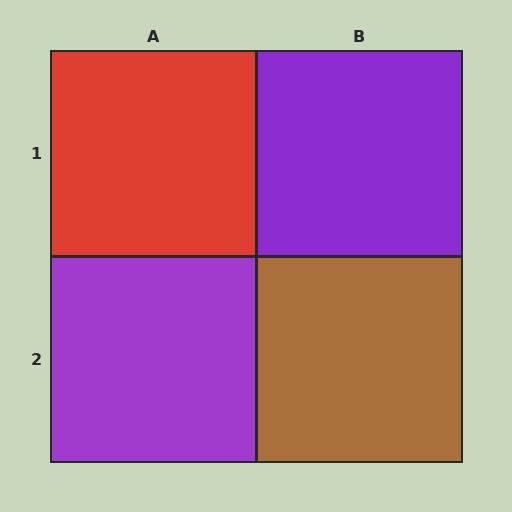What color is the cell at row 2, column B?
Brown.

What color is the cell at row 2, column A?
Purple.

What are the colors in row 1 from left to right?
Red, purple.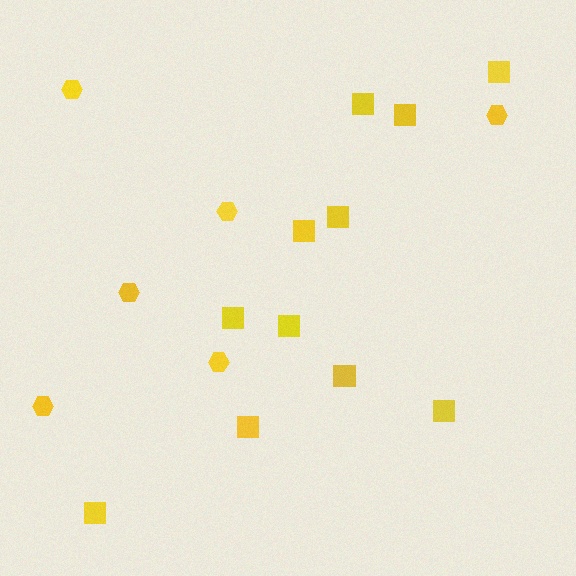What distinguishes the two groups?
There are 2 groups: one group of squares (11) and one group of hexagons (6).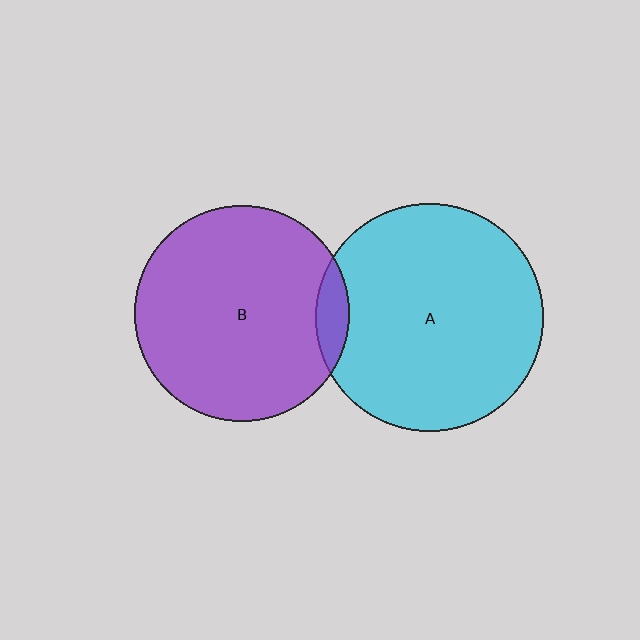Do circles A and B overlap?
Yes.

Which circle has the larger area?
Circle A (cyan).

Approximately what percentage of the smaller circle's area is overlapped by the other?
Approximately 5%.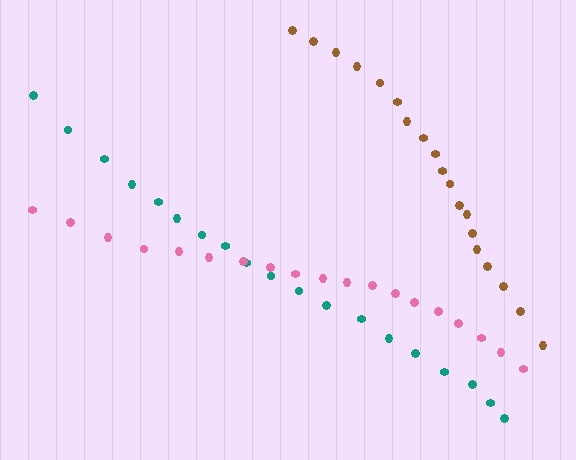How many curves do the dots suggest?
There are 3 distinct paths.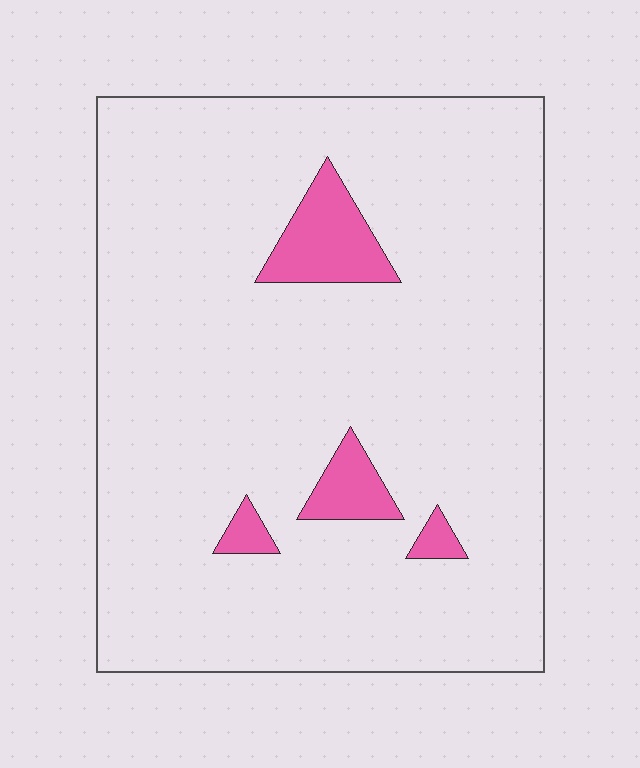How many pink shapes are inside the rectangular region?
4.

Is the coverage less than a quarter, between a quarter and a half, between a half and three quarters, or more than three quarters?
Less than a quarter.